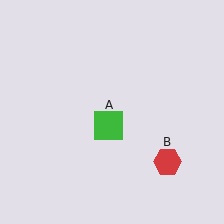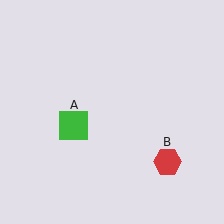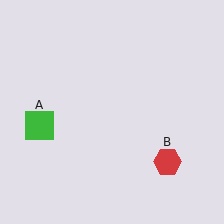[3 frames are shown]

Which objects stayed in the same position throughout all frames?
Red hexagon (object B) remained stationary.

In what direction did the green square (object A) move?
The green square (object A) moved left.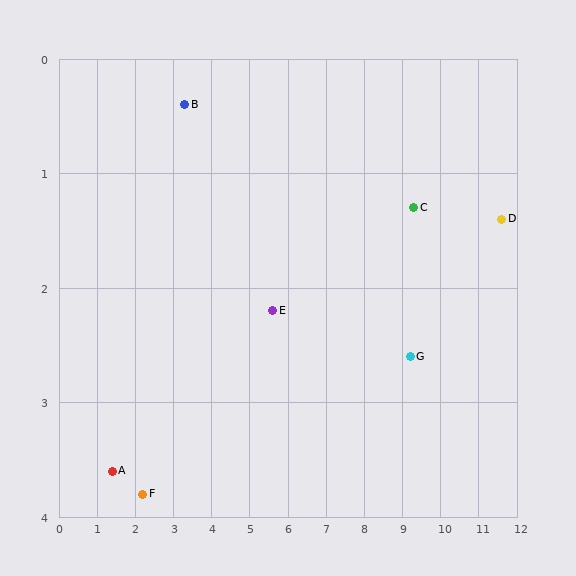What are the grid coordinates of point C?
Point C is at approximately (9.3, 1.3).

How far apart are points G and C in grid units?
Points G and C are about 1.3 grid units apart.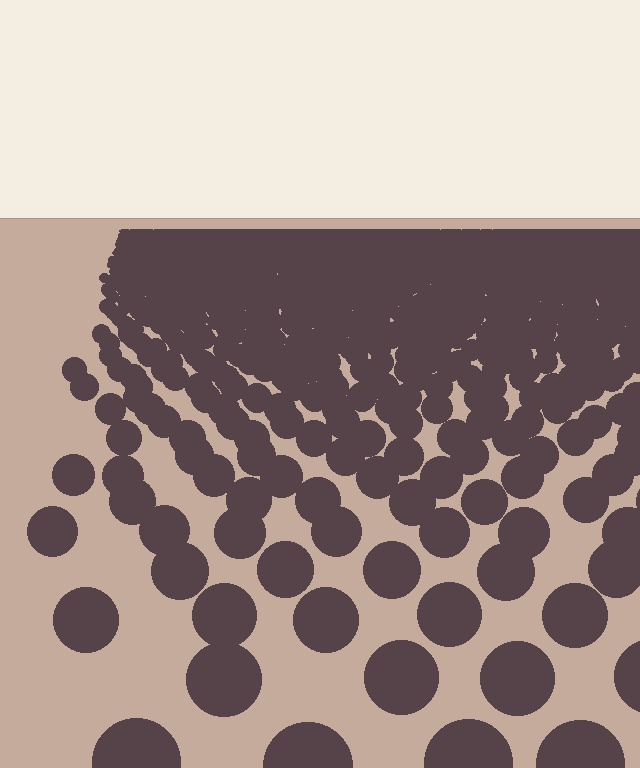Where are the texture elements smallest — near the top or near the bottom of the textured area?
Near the top.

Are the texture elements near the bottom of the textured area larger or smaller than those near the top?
Larger. Near the bottom, elements are closer to the viewer and appear at a bigger on-screen size.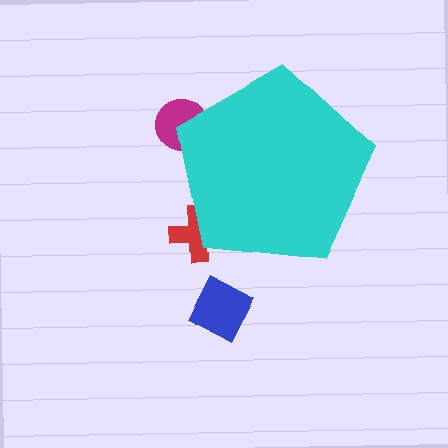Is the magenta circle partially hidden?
Yes, the magenta circle is partially hidden behind the cyan pentagon.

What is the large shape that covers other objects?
A cyan pentagon.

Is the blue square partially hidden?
No, the blue square is fully visible.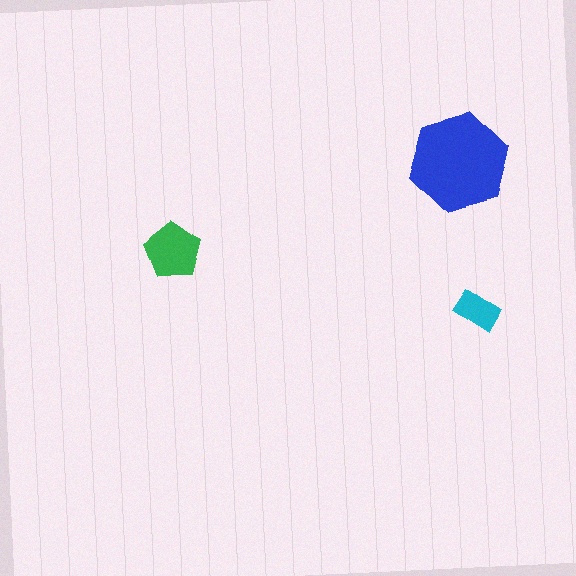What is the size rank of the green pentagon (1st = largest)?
2nd.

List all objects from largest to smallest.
The blue hexagon, the green pentagon, the cyan rectangle.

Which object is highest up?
The blue hexagon is topmost.